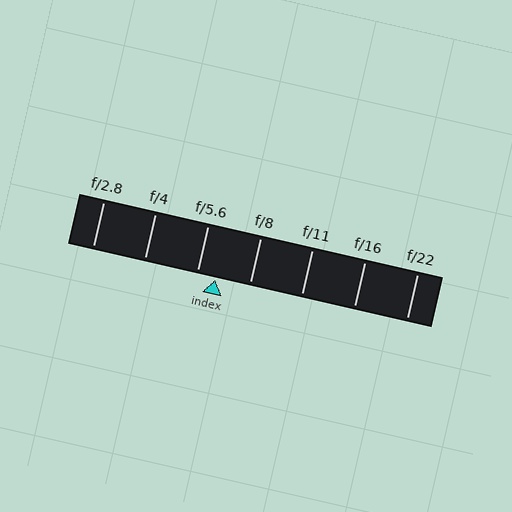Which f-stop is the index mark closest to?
The index mark is closest to f/5.6.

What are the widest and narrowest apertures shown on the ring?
The widest aperture shown is f/2.8 and the narrowest is f/22.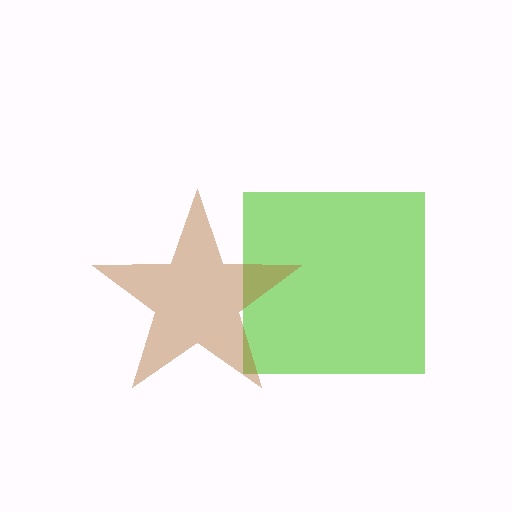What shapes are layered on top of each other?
The layered shapes are: a lime square, a brown star.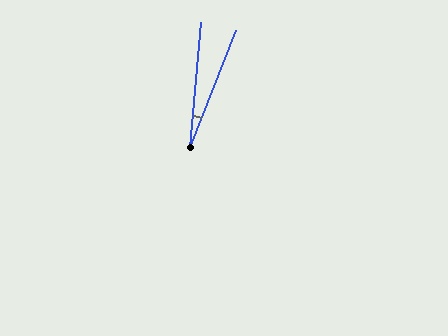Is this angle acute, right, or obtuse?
It is acute.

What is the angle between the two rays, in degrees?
Approximately 16 degrees.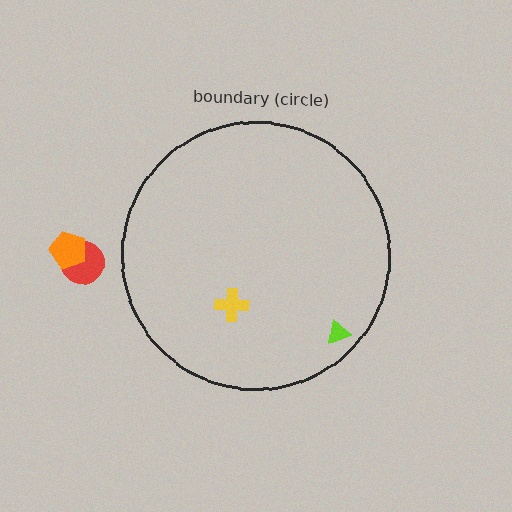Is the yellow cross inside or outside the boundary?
Inside.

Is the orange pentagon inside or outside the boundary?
Outside.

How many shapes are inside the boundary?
2 inside, 2 outside.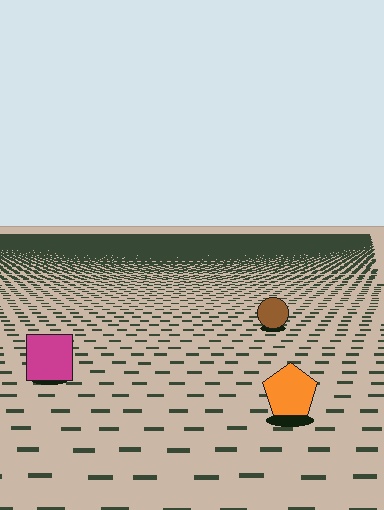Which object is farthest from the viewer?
The brown circle is farthest from the viewer. It appears smaller and the ground texture around it is denser.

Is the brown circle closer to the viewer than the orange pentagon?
No. The orange pentagon is closer — you can tell from the texture gradient: the ground texture is coarser near it.